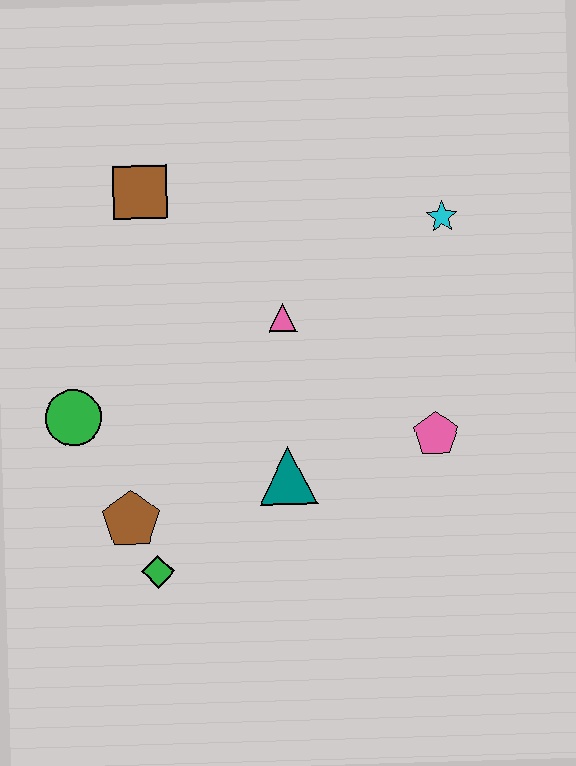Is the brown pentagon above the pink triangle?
No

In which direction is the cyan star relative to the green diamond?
The cyan star is above the green diamond.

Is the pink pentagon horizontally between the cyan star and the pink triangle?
Yes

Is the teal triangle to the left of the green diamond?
No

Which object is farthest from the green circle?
The cyan star is farthest from the green circle.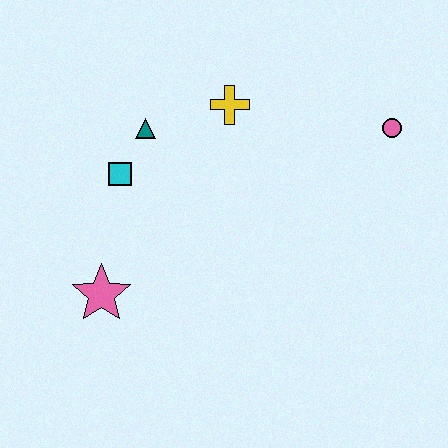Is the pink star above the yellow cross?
No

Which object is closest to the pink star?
The cyan square is closest to the pink star.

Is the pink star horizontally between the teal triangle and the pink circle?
No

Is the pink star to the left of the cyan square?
Yes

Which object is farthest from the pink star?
The pink circle is farthest from the pink star.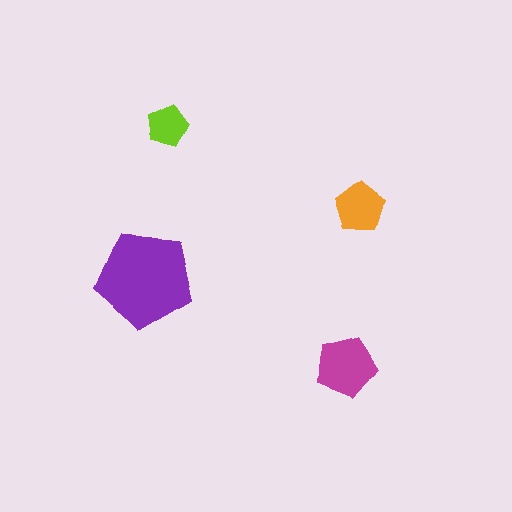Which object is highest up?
The lime pentagon is topmost.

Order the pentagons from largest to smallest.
the purple one, the magenta one, the orange one, the lime one.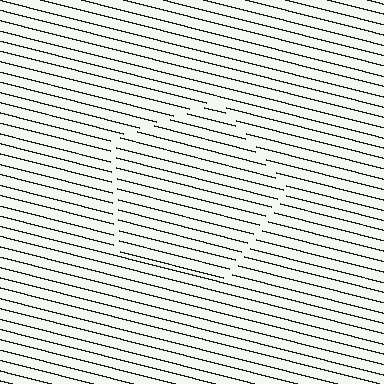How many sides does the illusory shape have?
5 sides — the line-ends trace a pentagon.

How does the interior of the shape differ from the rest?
The interior of the shape contains the same grating, shifted by half a period — the contour is defined by the phase discontinuity where line-ends from the inner and outer gratings abut.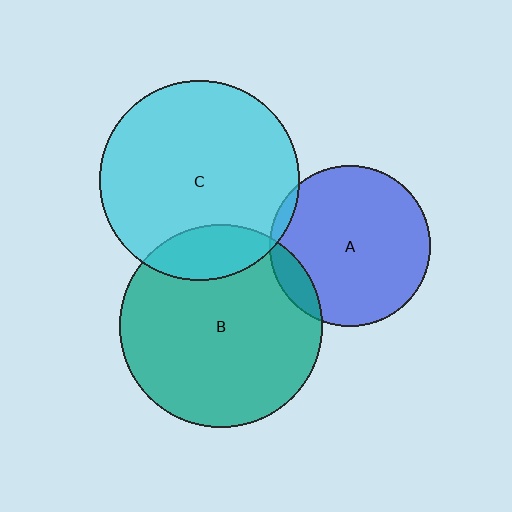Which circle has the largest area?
Circle B (teal).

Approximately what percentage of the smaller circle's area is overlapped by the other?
Approximately 5%.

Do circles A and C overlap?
Yes.